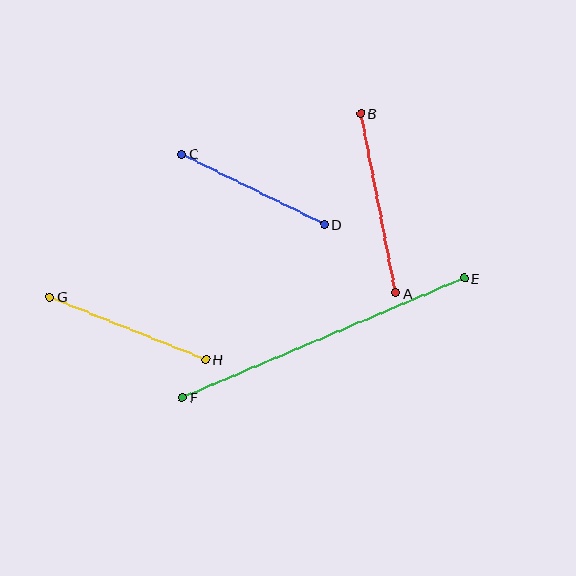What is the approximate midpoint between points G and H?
The midpoint is at approximately (128, 328) pixels.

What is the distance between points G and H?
The distance is approximately 168 pixels.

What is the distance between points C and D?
The distance is approximately 158 pixels.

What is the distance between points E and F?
The distance is approximately 306 pixels.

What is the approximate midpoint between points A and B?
The midpoint is at approximately (378, 203) pixels.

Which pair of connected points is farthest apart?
Points E and F are farthest apart.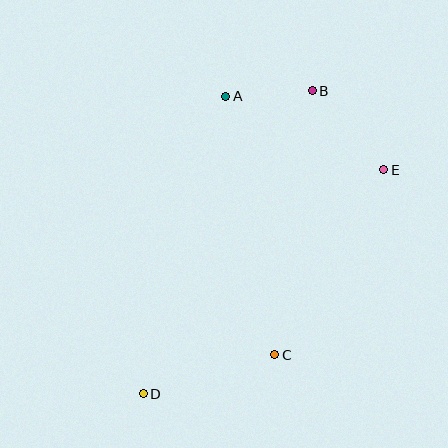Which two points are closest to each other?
Points A and B are closest to each other.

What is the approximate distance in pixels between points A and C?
The distance between A and C is approximately 263 pixels.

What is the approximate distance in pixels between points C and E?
The distance between C and E is approximately 215 pixels.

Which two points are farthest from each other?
Points B and D are farthest from each other.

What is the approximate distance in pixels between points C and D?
The distance between C and D is approximately 137 pixels.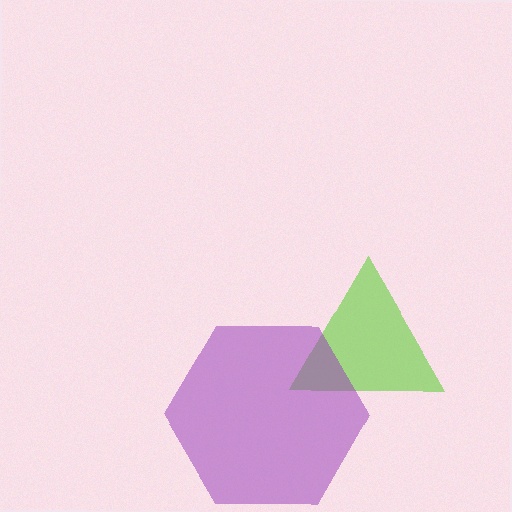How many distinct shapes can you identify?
There are 2 distinct shapes: a lime triangle, a purple hexagon.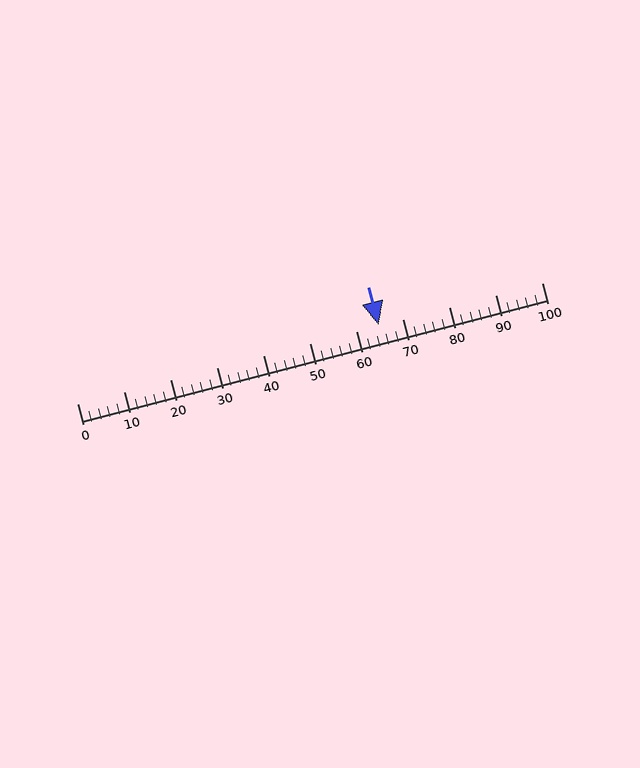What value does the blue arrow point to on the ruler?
The blue arrow points to approximately 65.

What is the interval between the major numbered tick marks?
The major tick marks are spaced 10 units apart.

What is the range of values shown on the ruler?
The ruler shows values from 0 to 100.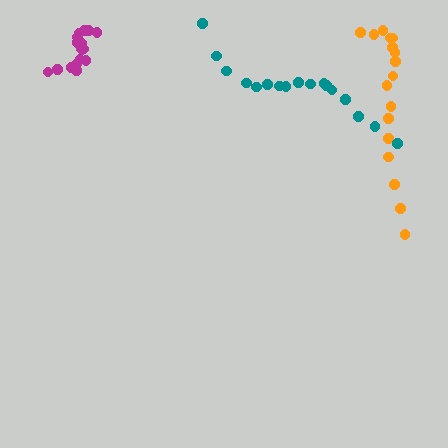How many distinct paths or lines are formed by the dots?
There are 3 distinct paths.